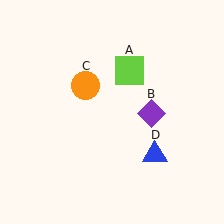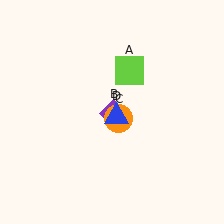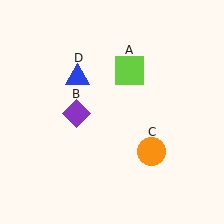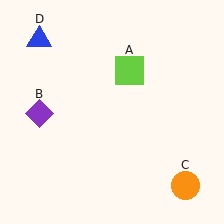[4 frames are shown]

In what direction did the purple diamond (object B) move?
The purple diamond (object B) moved left.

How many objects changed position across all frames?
3 objects changed position: purple diamond (object B), orange circle (object C), blue triangle (object D).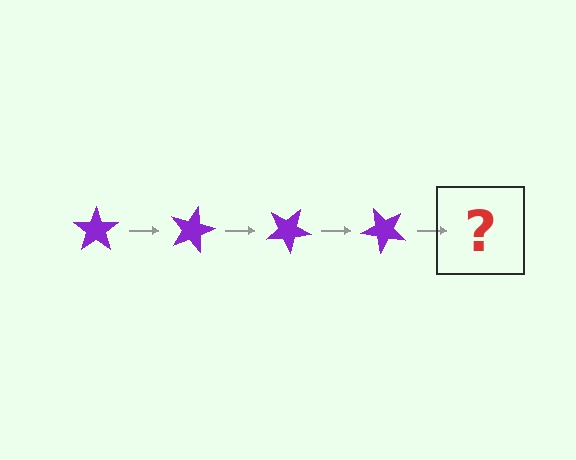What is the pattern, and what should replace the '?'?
The pattern is that the star rotates 15 degrees each step. The '?' should be a purple star rotated 60 degrees.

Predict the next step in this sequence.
The next step is a purple star rotated 60 degrees.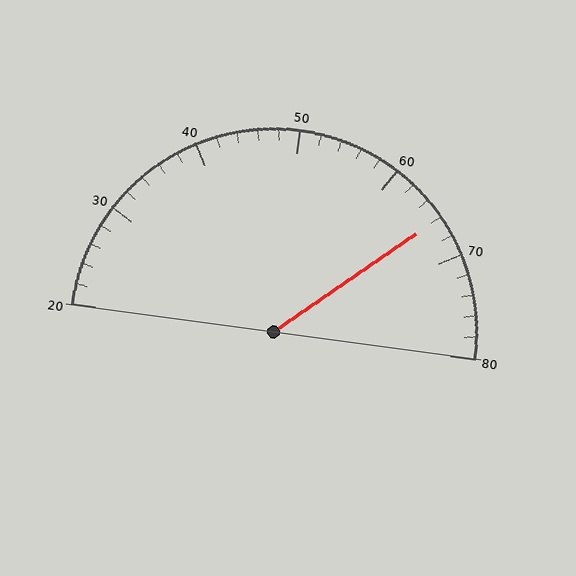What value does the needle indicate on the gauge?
The needle indicates approximately 66.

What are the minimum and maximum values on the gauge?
The gauge ranges from 20 to 80.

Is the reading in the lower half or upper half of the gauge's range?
The reading is in the upper half of the range (20 to 80).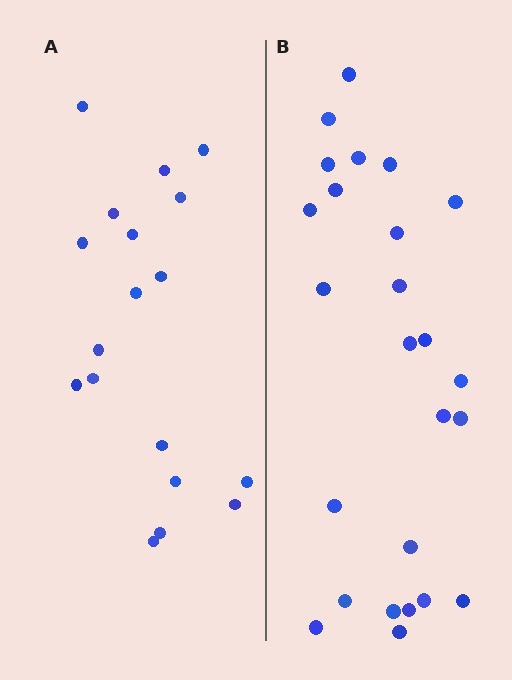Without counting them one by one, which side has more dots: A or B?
Region B (the right region) has more dots.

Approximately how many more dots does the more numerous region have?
Region B has roughly 8 or so more dots than region A.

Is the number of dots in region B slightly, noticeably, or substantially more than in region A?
Region B has noticeably more, but not dramatically so. The ratio is roughly 1.4 to 1.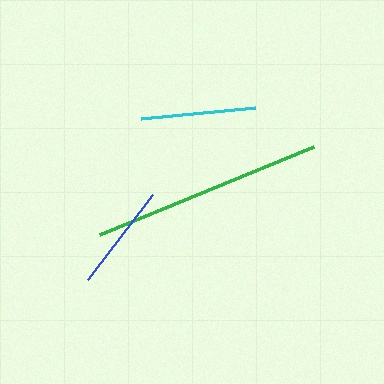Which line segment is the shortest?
The blue line is the shortest at approximately 107 pixels.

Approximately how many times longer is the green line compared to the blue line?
The green line is approximately 2.2 times the length of the blue line.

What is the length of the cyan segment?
The cyan segment is approximately 115 pixels long.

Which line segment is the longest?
The green line is the longest at approximately 231 pixels.